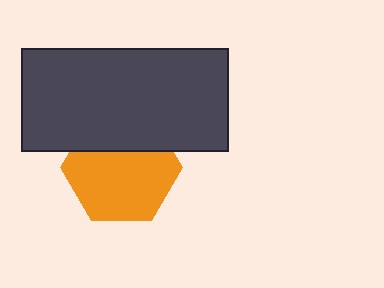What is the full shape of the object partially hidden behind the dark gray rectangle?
The partially hidden object is an orange hexagon.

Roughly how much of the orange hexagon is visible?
Most of it is visible (roughly 69%).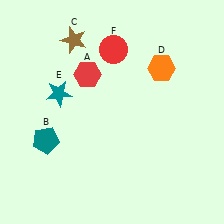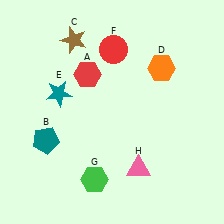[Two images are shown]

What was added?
A green hexagon (G), a pink triangle (H) were added in Image 2.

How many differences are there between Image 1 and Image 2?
There are 2 differences between the two images.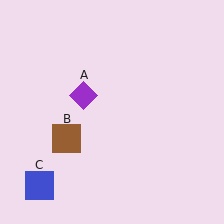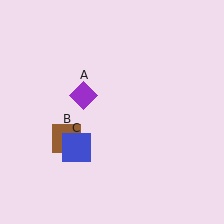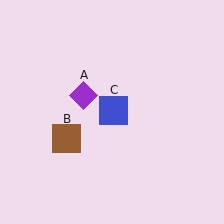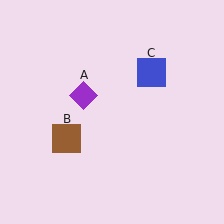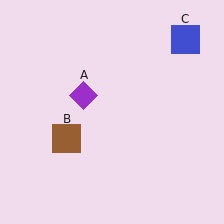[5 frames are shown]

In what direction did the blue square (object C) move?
The blue square (object C) moved up and to the right.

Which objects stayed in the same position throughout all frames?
Purple diamond (object A) and brown square (object B) remained stationary.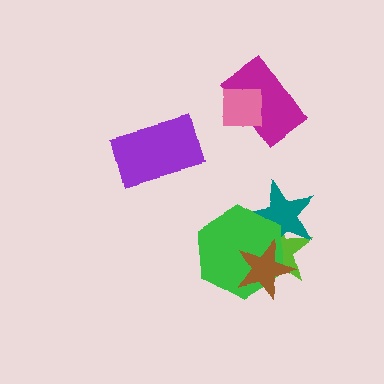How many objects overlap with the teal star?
3 objects overlap with the teal star.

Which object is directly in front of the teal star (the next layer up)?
The green hexagon is directly in front of the teal star.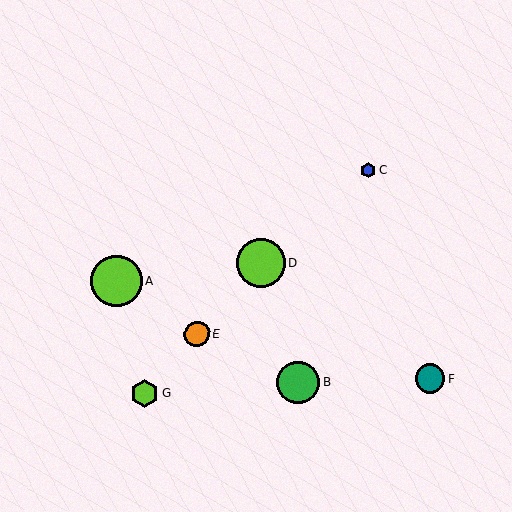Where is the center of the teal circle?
The center of the teal circle is at (430, 379).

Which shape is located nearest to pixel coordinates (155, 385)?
The lime hexagon (labeled G) at (145, 394) is nearest to that location.